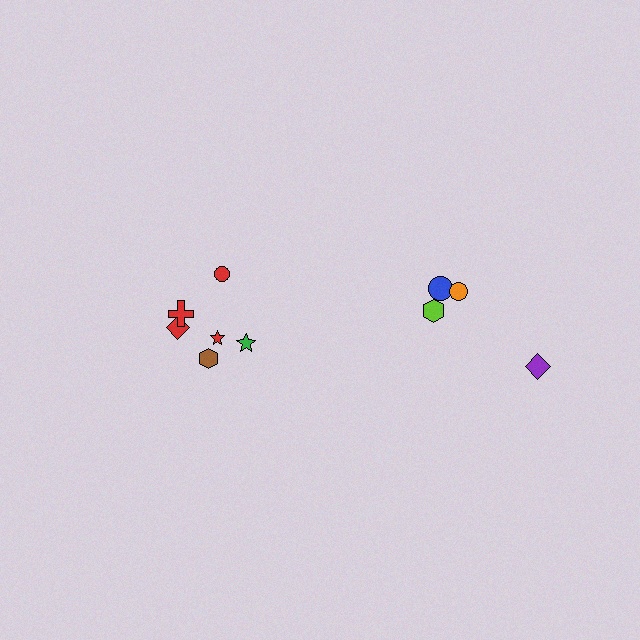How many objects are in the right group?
There are 4 objects.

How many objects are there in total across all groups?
There are 10 objects.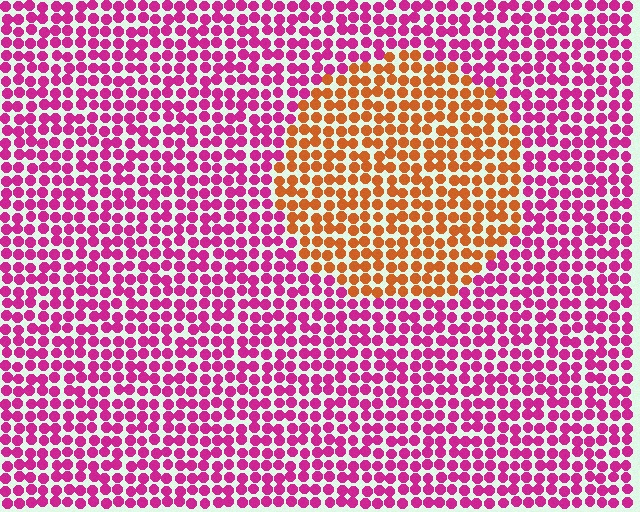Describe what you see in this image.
The image is filled with small magenta elements in a uniform arrangement. A circle-shaped region is visible where the elements are tinted to a slightly different hue, forming a subtle color boundary.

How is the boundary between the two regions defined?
The boundary is defined purely by a slight shift in hue (about 61 degrees). Spacing, size, and orientation are identical on both sides.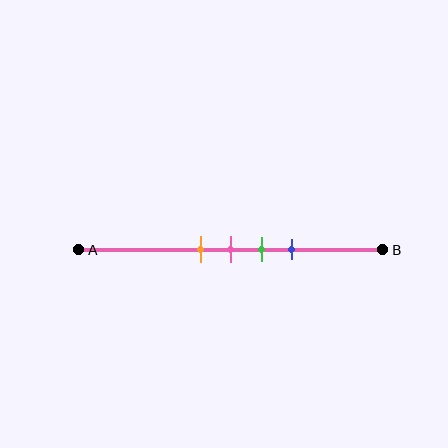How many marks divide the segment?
There are 4 marks dividing the segment.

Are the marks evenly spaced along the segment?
Yes, the marks are approximately evenly spaced.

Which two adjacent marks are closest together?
The orange and pink marks are the closest adjacent pair.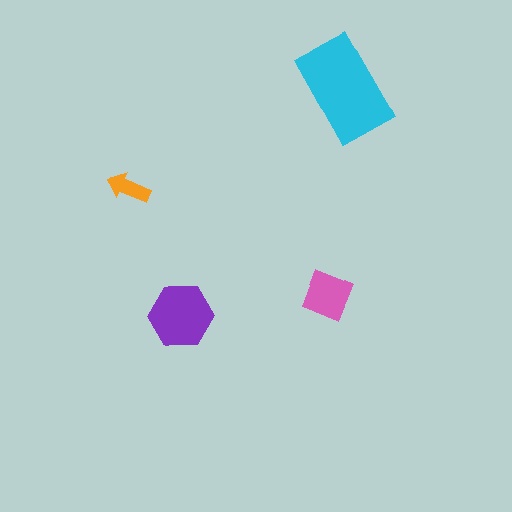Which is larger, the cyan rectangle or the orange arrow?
The cyan rectangle.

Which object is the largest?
The cyan rectangle.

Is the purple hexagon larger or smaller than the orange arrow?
Larger.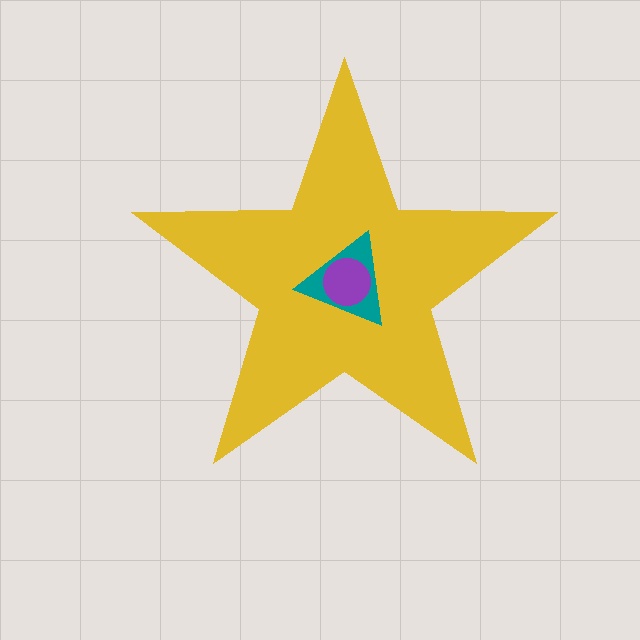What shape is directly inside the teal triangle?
The purple circle.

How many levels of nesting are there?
3.